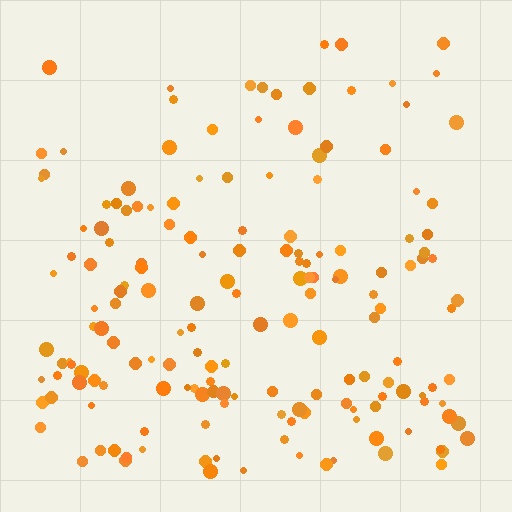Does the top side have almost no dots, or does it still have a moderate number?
Still a moderate number, just noticeably fewer than the bottom.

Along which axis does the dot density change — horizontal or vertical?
Vertical.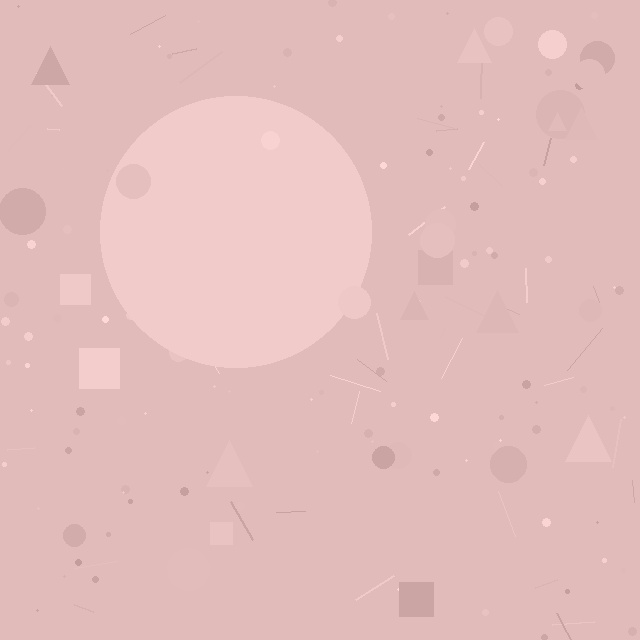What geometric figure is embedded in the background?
A circle is embedded in the background.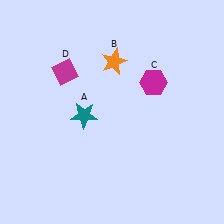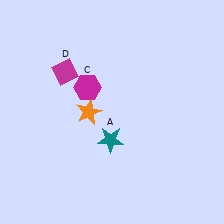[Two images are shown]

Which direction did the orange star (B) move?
The orange star (B) moved down.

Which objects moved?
The objects that moved are: the teal star (A), the orange star (B), the magenta hexagon (C).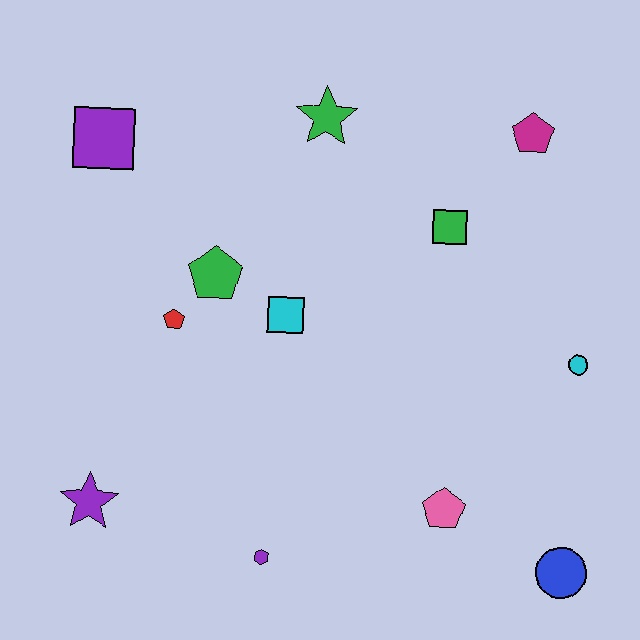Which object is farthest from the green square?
The purple star is farthest from the green square.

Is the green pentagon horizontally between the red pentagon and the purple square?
No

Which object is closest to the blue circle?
The pink pentagon is closest to the blue circle.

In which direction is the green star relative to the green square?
The green star is to the left of the green square.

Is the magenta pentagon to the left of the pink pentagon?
No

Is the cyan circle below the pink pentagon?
No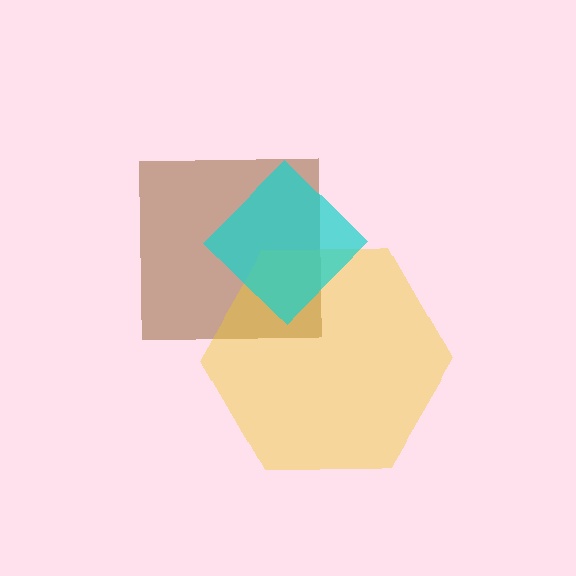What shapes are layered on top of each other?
The layered shapes are: a brown square, a yellow hexagon, a cyan diamond.